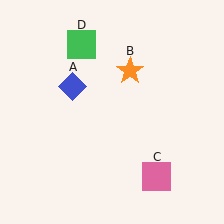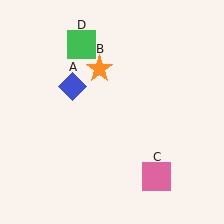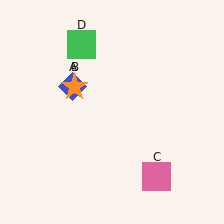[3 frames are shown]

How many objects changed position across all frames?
1 object changed position: orange star (object B).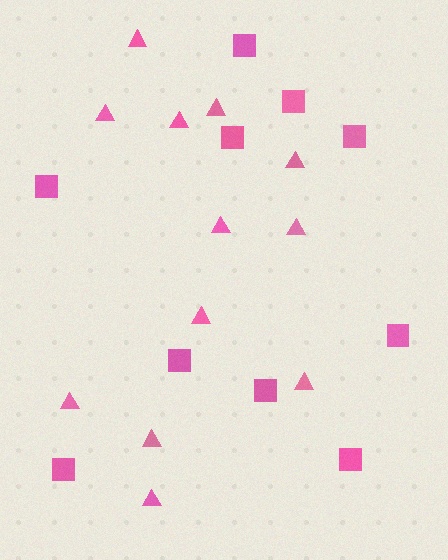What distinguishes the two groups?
There are 2 groups: one group of triangles (12) and one group of squares (10).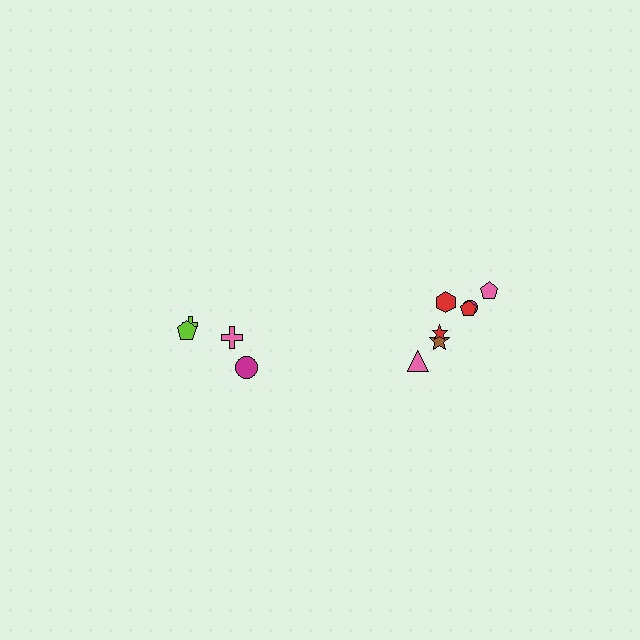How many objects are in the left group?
There are 4 objects.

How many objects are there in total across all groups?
There are 11 objects.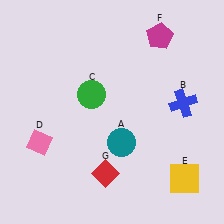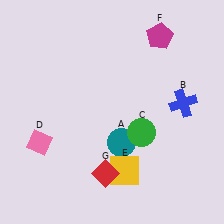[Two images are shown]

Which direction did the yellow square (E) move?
The yellow square (E) moved left.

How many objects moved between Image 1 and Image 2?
2 objects moved between the two images.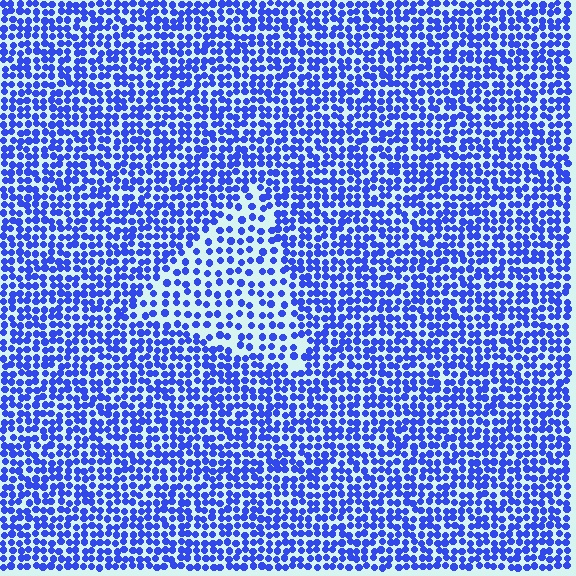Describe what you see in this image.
The image contains small blue elements arranged at two different densities. A triangle-shaped region is visible where the elements are less densely packed than the surrounding area.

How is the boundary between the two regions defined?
The boundary is defined by a change in element density (approximately 1.8x ratio). All elements are the same color, size, and shape.